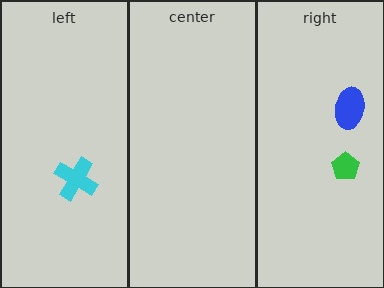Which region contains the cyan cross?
The left region.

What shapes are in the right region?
The green pentagon, the blue ellipse.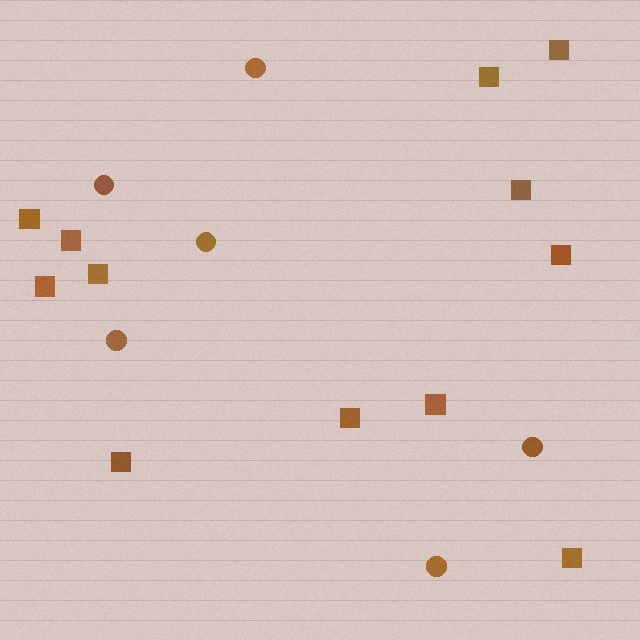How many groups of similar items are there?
There are 2 groups: one group of squares (12) and one group of circles (6).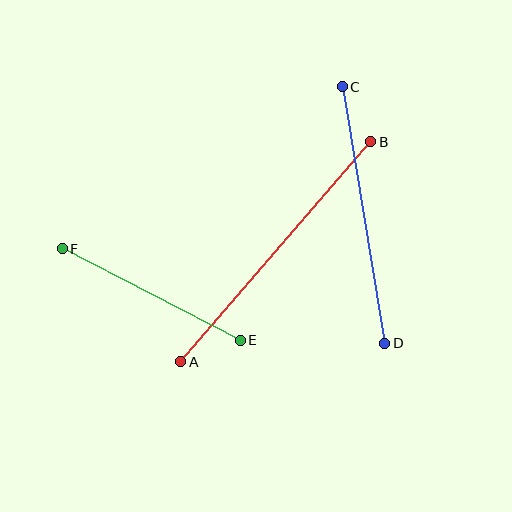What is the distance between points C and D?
The distance is approximately 260 pixels.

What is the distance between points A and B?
The distance is approximately 291 pixels.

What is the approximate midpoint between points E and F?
The midpoint is at approximately (151, 294) pixels.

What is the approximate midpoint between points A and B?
The midpoint is at approximately (276, 252) pixels.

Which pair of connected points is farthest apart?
Points A and B are farthest apart.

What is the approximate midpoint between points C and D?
The midpoint is at approximately (363, 215) pixels.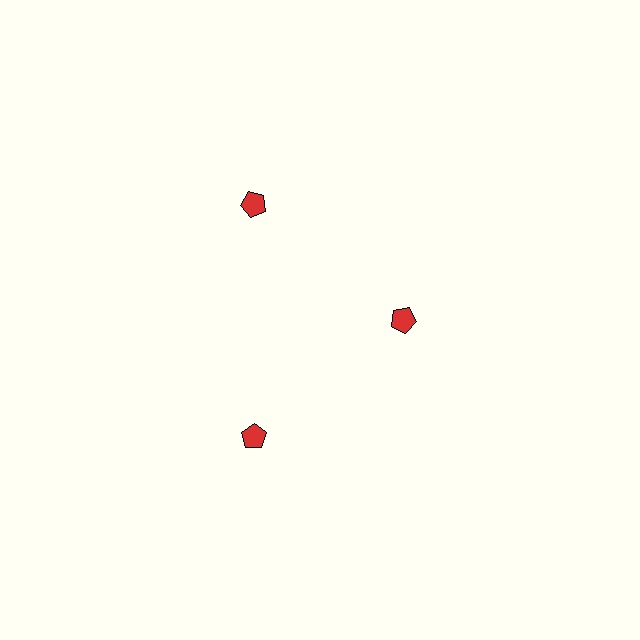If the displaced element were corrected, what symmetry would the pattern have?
It would have 3-fold rotational symmetry — the pattern would map onto itself every 120 degrees.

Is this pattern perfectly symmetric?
No. The 3 red pentagons are arranged in a ring, but one element near the 3 o'clock position is pulled inward toward the center, breaking the 3-fold rotational symmetry.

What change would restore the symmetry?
The symmetry would be restored by moving it outward, back onto the ring so that all 3 pentagons sit at equal angles and equal distance from the center.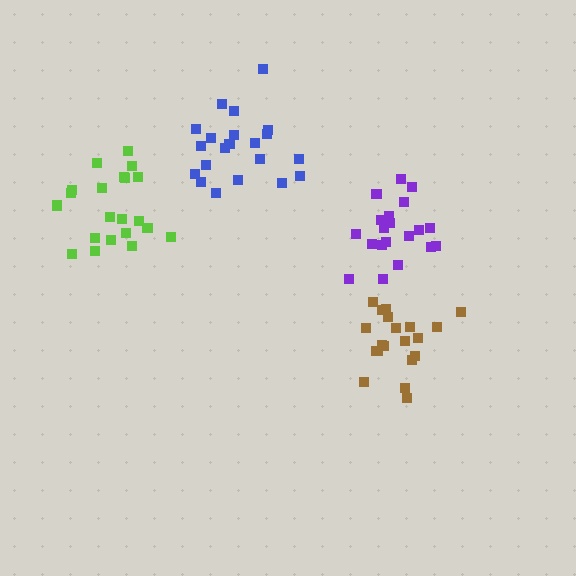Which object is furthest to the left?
The lime cluster is leftmost.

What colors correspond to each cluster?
The clusters are colored: lime, brown, purple, blue.